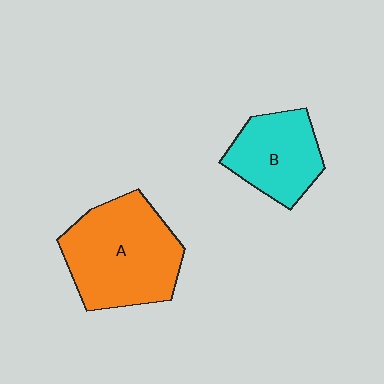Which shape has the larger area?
Shape A (orange).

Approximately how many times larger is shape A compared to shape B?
Approximately 1.6 times.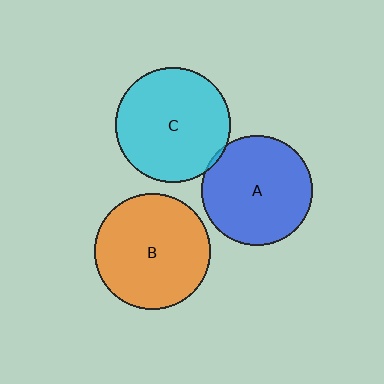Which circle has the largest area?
Circle C (cyan).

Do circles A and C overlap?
Yes.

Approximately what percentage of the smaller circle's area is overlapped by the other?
Approximately 5%.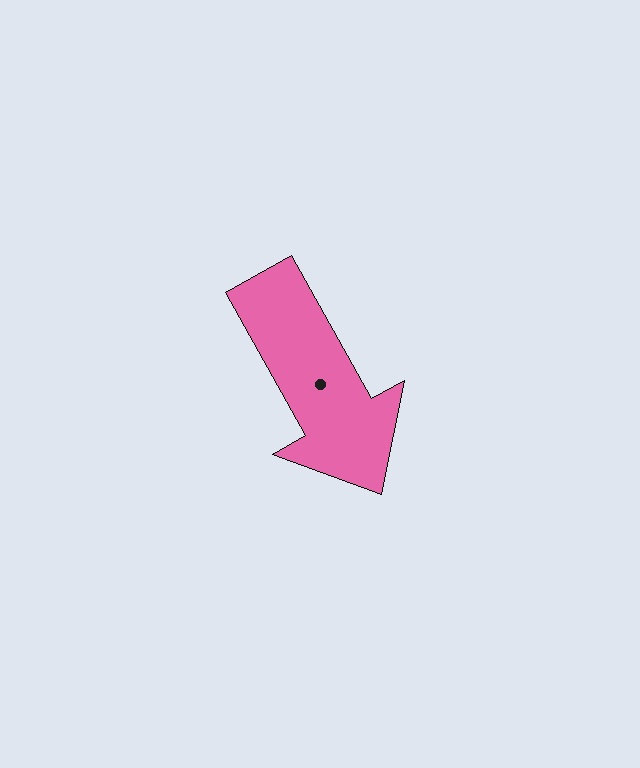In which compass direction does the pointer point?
Southeast.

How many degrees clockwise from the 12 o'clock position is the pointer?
Approximately 151 degrees.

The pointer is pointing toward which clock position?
Roughly 5 o'clock.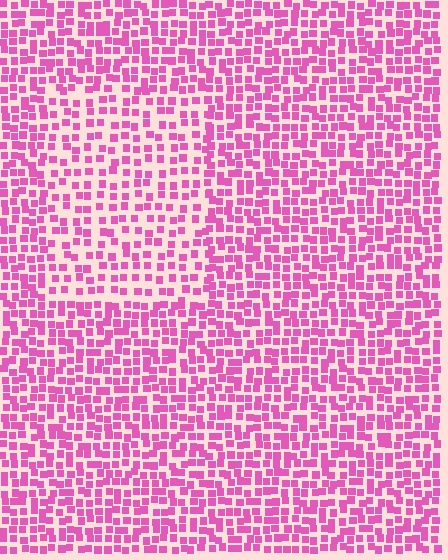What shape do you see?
I see a rectangle.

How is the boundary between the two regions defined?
The boundary is defined by a change in element density (approximately 1.6x ratio). All elements are the same color, size, and shape.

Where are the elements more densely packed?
The elements are more densely packed outside the rectangle boundary.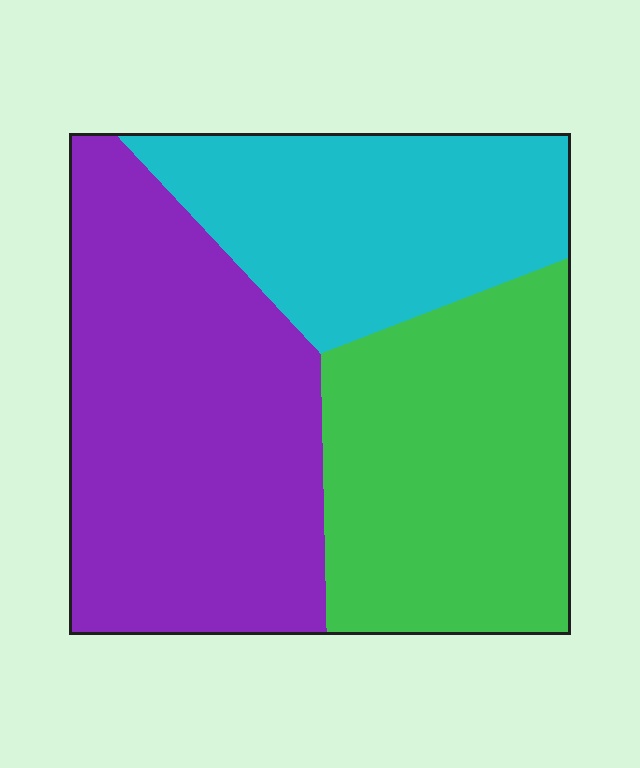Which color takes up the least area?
Cyan, at roughly 25%.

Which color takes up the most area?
Purple, at roughly 40%.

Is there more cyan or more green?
Green.